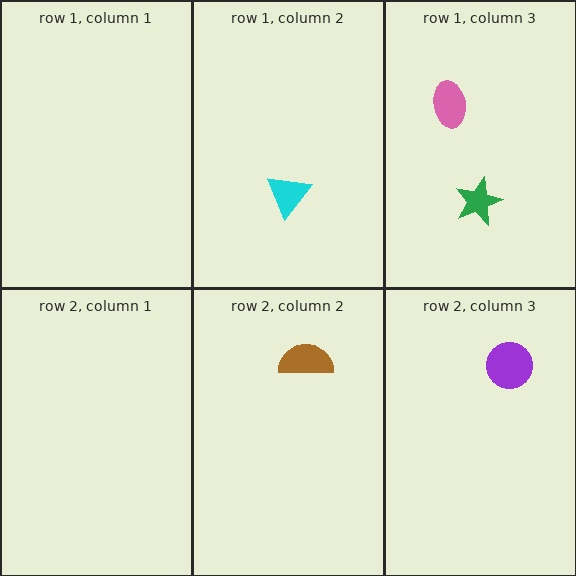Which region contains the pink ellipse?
The row 1, column 3 region.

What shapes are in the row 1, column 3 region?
The green star, the pink ellipse.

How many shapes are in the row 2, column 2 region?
1.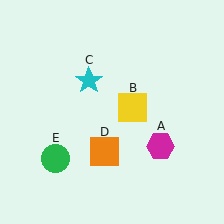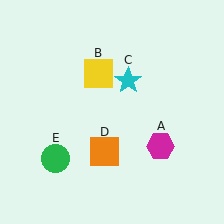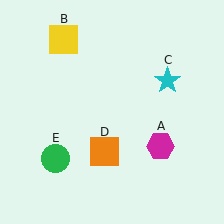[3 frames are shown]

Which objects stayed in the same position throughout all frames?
Magenta hexagon (object A) and orange square (object D) and green circle (object E) remained stationary.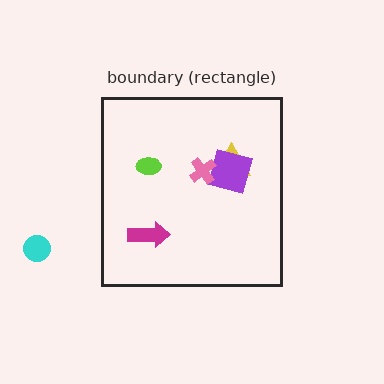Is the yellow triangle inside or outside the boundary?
Inside.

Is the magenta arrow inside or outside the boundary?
Inside.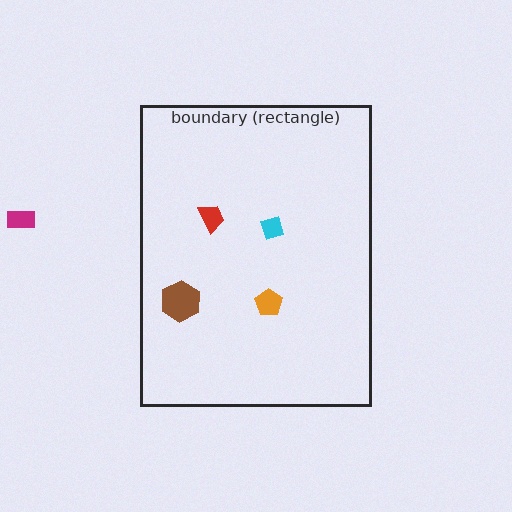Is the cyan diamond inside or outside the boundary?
Inside.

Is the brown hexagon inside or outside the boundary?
Inside.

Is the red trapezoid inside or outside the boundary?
Inside.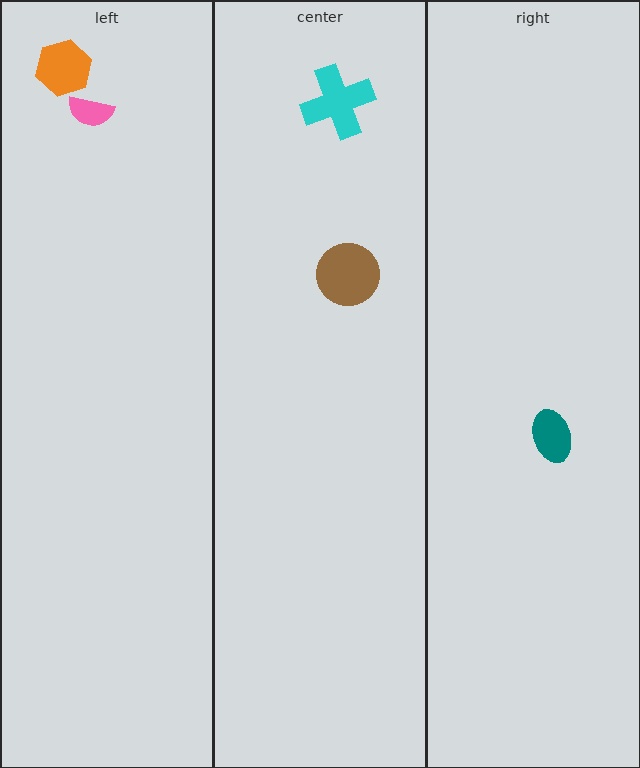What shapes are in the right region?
The teal ellipse.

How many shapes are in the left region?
2.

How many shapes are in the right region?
1.